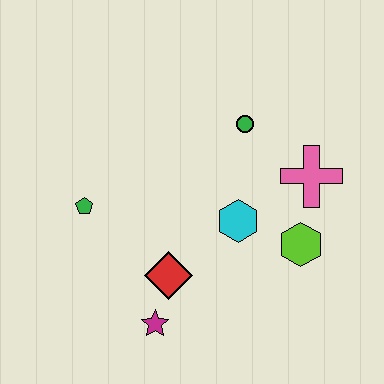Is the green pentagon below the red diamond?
No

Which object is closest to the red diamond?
The magenta star is closest to the red diamond.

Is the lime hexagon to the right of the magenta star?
Yes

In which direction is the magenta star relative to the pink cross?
The magenta star is to the left of the pink cross.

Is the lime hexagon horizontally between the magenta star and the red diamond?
No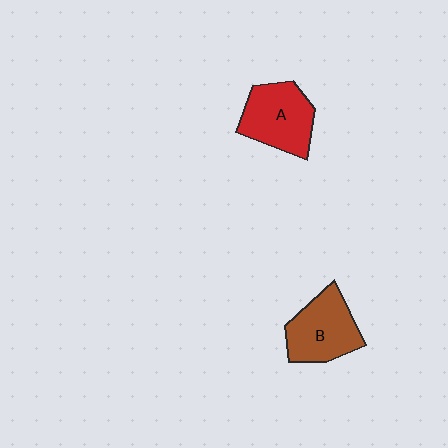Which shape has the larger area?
Shape A (red).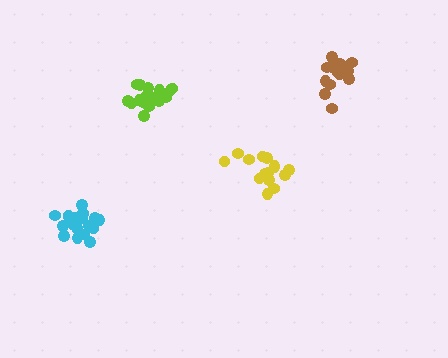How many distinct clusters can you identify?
There are 4 distinct clusters.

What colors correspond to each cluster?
The clusters are colored: brown, lime, cyan, yellow.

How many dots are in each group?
Group 1: 15 dots, Group 2: 18 dots, Group 3: 19 dots, Group 4: 15 dots (67 total).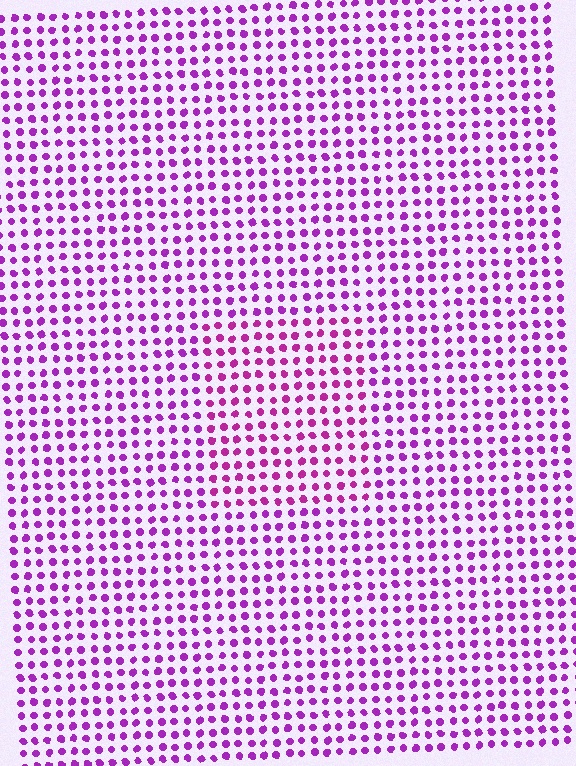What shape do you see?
I see a rectangle.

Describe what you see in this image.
The image is filled with small purple elements in a uniform arrangement. A rectangle-shaped region is visible where the elements are tinted to a slightly different hue, forming a subtle color boundary.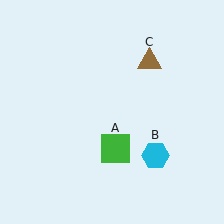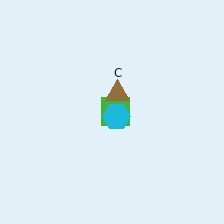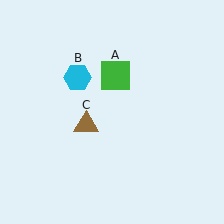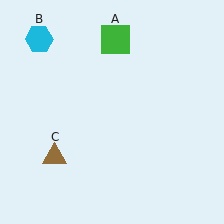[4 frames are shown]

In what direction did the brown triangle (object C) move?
The brown triangle (object C) moved down and to the left.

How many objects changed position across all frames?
3 objects changed position: green square (object A), cyan hexagon (object B), brown triangle (object C).